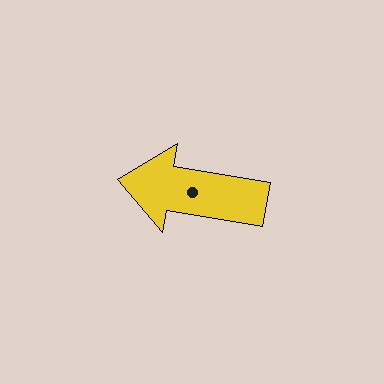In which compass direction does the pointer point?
West.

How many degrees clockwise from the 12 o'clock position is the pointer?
Approximately 279 degrees.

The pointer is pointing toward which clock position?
Roughly 9 o'clock.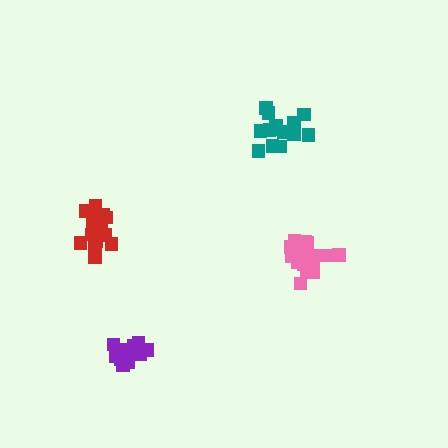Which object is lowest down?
The purple cluster is bottommost.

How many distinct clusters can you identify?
There are 4 distinct clusters.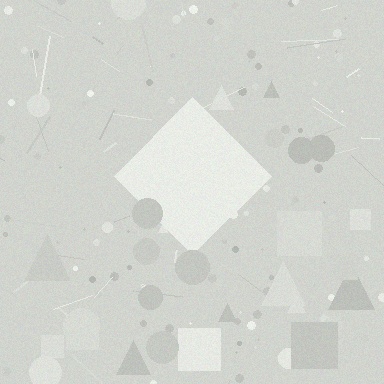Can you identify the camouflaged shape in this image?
The camouflaged shape is a diamond.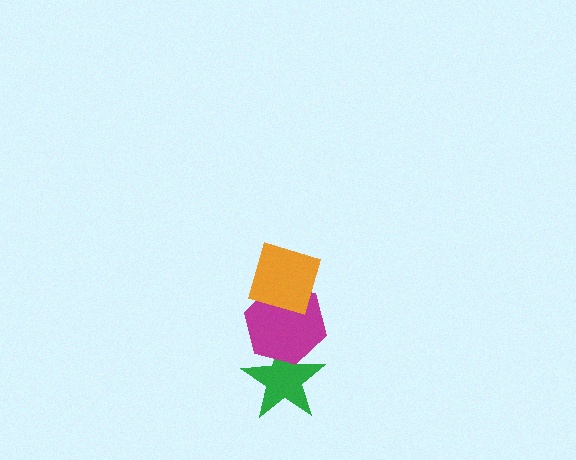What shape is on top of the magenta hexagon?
The orange diamond is on top of the magenta hexagon.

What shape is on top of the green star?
The magenta hexagon is on top of the green star.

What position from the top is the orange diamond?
The orange diamond is 1st from the top.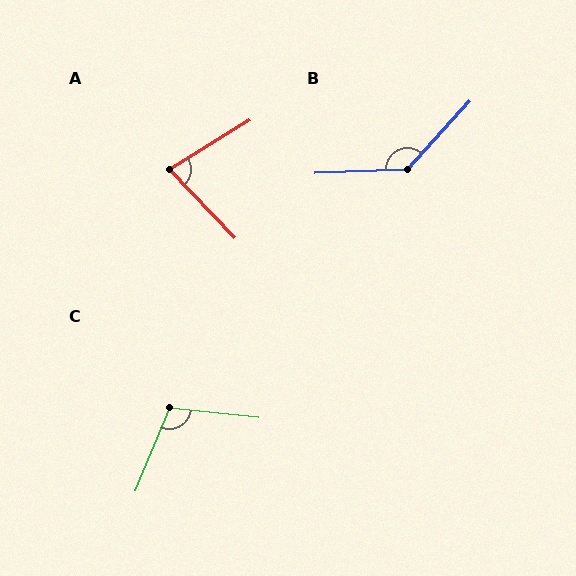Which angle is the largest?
B, at approximately 134 degrees.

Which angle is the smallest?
A, at approximately 78 degrees.